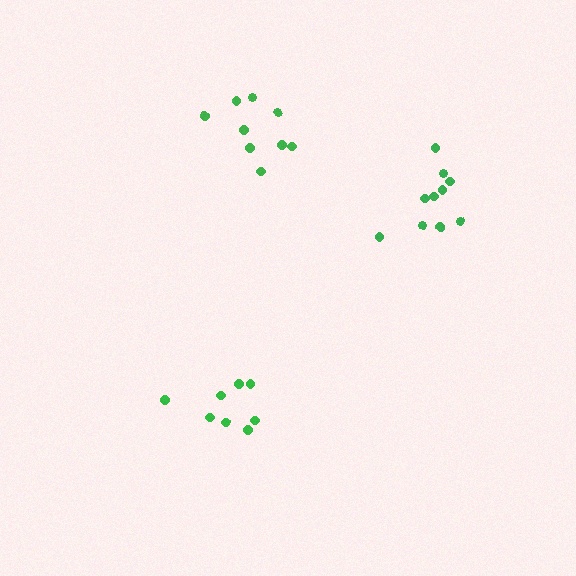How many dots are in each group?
Group 1: 8 dots, Group 2: 9 dots, Group 3: 10 dots (27 total).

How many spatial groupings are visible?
There are 3 spatial groupings.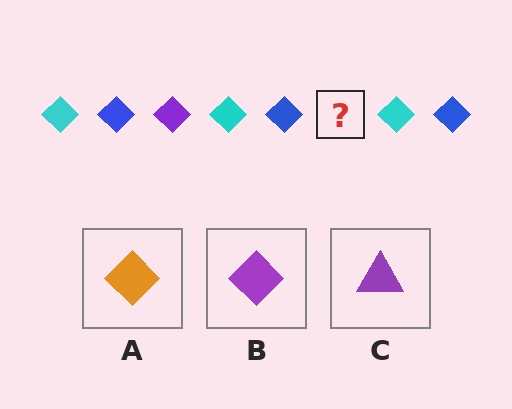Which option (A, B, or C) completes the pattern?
B.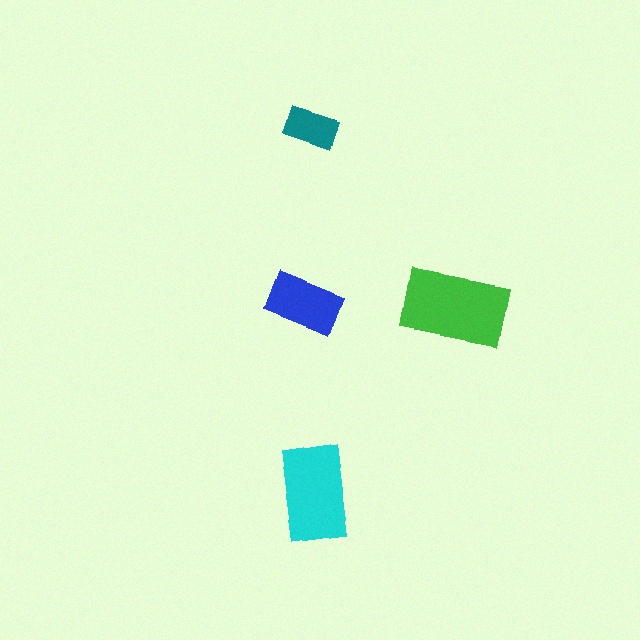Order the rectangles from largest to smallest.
the green one, the cyan one, the blue one, the teal one.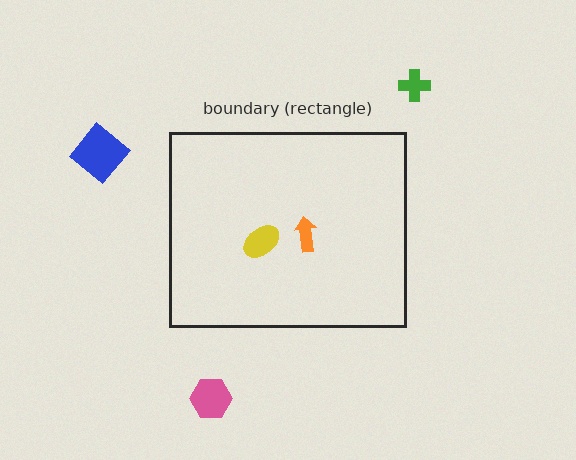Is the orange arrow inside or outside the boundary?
Inside.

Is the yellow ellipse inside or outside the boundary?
Inside.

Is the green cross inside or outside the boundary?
Outside.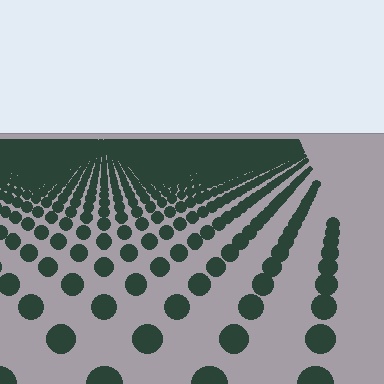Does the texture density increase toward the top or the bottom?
Density increases toward the top.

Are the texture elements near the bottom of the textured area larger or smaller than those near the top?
Larger. Near the bottom, elements are closer to the viewer and appear at a bigger on-screen size.